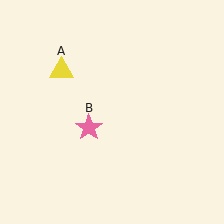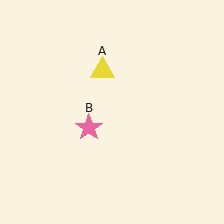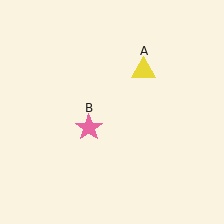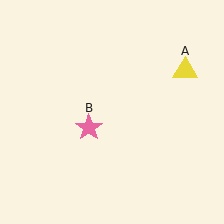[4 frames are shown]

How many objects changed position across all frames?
1 object changed position: yellow triangle (object A).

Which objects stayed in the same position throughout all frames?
Pink star (object B) remained stationary.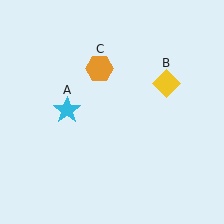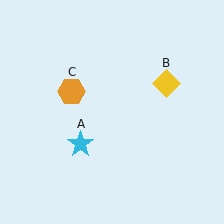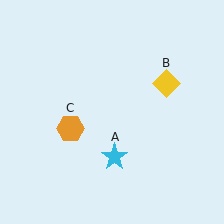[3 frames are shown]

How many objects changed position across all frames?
2 objects changed position: cyan star (object A), orange hexagon (object C).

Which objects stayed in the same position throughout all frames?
Yellow diamond (object B) remained stationary.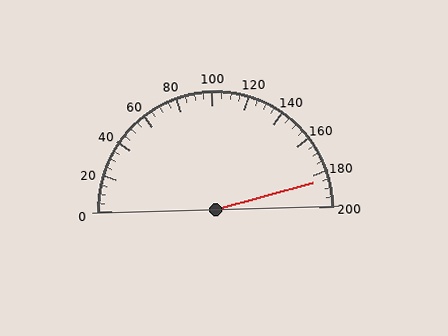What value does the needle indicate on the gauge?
The needle indicates approximately 185.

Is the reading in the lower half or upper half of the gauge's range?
The reading is in the upper half of the range (0 to 200).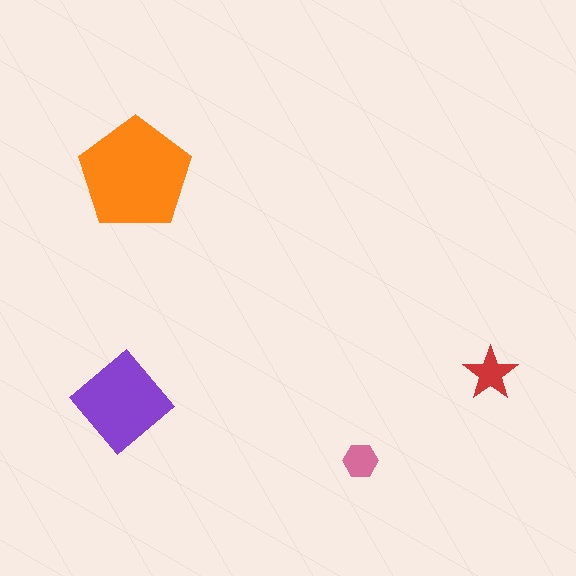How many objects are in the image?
There are 4 objects in the image.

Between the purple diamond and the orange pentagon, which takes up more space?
The orange pentagon.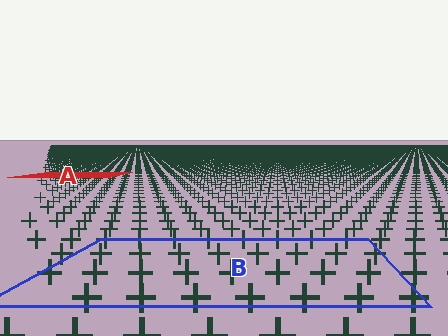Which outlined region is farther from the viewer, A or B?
Region A is farther from the viewer — the texture elements inside it appear smaller and more densely packed.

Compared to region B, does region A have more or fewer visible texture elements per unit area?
Region A has more texture elements per unit area — they are packed more densely because it is farther away.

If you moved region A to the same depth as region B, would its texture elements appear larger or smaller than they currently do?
They would appear larger. At a closer depth, the same texture elements are projected at a bigger on-screen size.